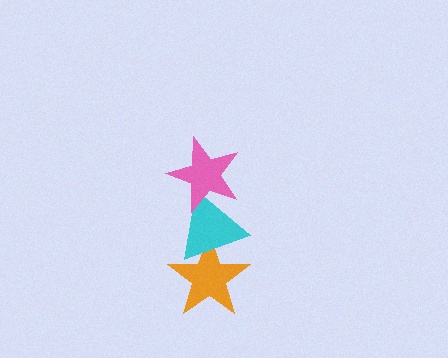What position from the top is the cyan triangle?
The cyan triangle is 2nd from the top.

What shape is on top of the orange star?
The cyan triangle is on top of the orange star.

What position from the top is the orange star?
The orange star is 3rd from the top.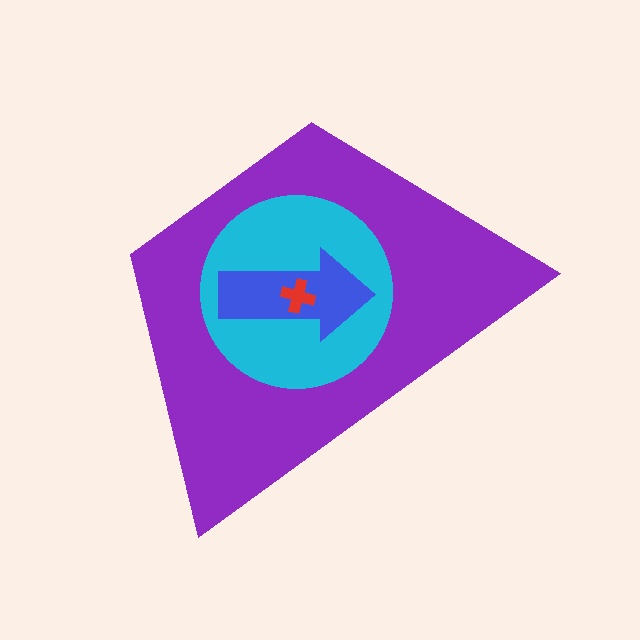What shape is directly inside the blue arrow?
The red cross.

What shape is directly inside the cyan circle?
The blue arrow.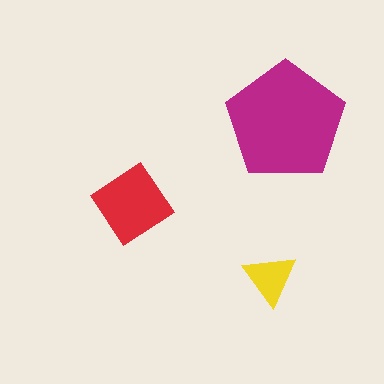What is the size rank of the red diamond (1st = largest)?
2nd.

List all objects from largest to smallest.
The magenta pentagon, the red diamond, the yellow triangle.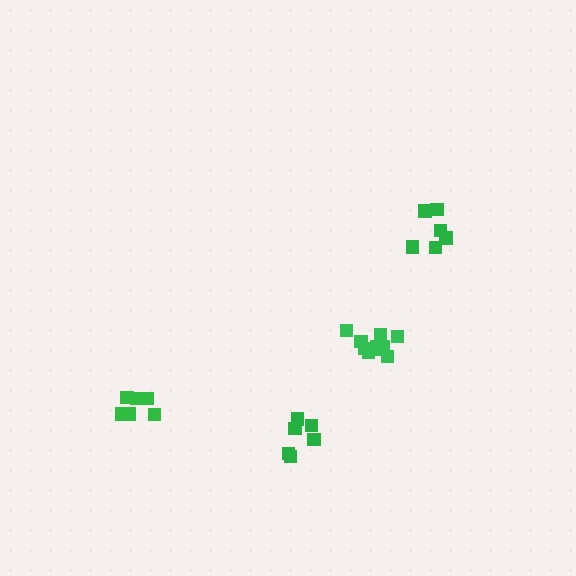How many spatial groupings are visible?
There are 4 spatial groupings.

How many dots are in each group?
Group 1: 6 dots, Group 2: 10 dots, Group 3: 6 dots, Group 4: 6 dots (28 total).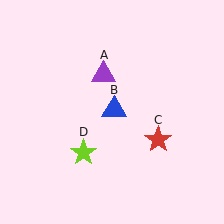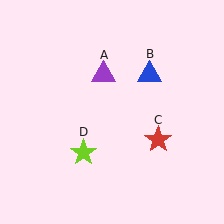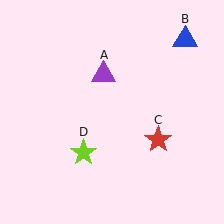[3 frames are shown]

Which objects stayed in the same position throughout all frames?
Purple triangle (object A) and red star (object C) and lime star (object D) remained stationary.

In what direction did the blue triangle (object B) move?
The blue triangle (object B) moved up and to the right.